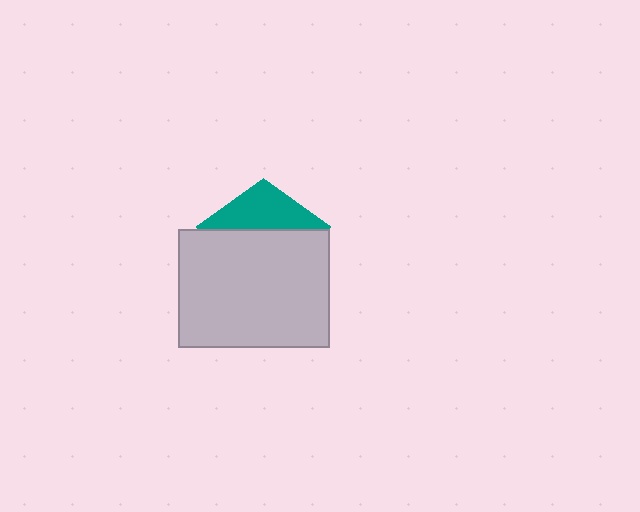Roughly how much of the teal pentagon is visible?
A small part of it is visible (roughly 31%).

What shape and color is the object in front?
The object in front is a light gray rectangle.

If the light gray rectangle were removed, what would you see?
You would see the complete teal pentagon.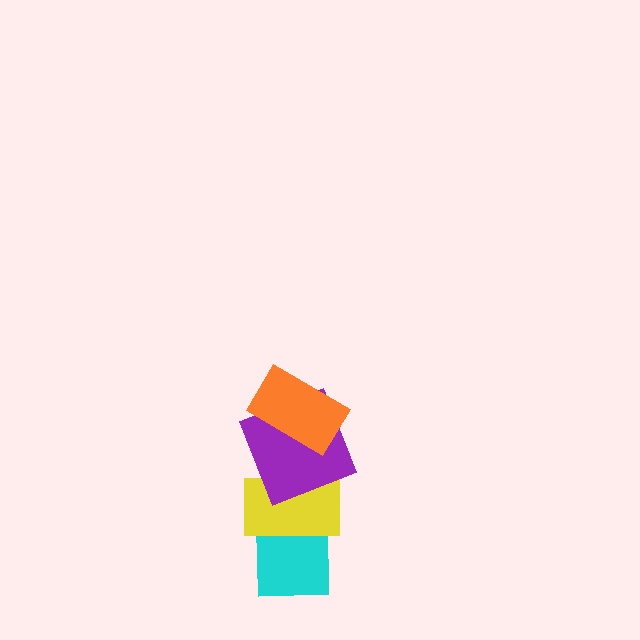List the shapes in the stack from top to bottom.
From top to bottom: the orange rectangle, the purple square, the yellow rectangle, the cyan square.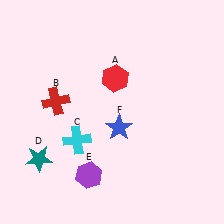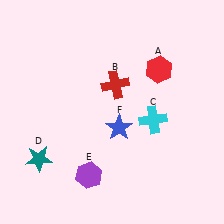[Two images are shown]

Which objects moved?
The objects that moved are: the red hexagon (A), the red cross (B), the cyan cross (C).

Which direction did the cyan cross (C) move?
The cyan cross (C) moved right.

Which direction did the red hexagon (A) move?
The red hexagon (A) moved right.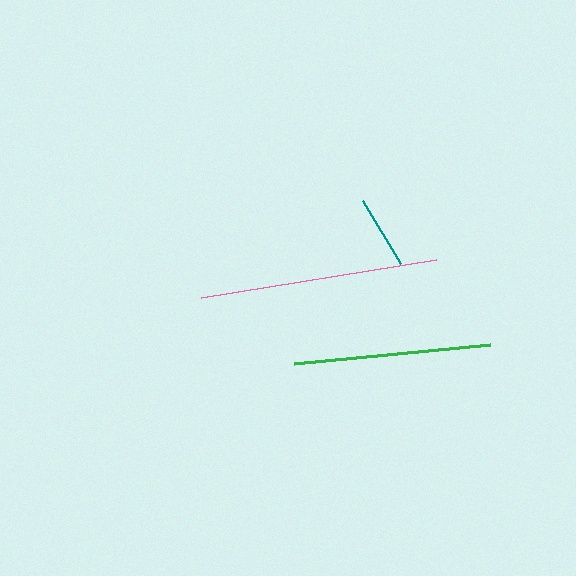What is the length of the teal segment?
The teal segment is approximately 73 pixels long.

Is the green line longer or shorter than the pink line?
The pink line is longer than the green line.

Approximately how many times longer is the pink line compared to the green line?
The pink line is approximately 1.2 times the length of the green line.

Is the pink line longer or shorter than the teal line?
The pink line is longer than the teal line.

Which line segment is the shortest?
The teal line is the shortest at approximately 73 pixels.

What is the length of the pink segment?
The pink segment is approximately 238 pixels long.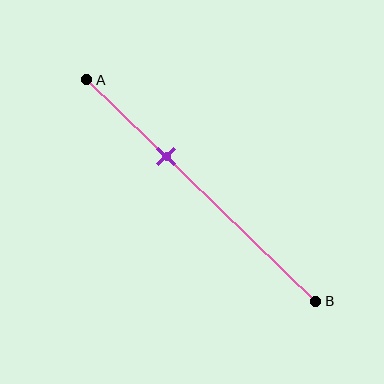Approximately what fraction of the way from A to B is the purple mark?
The purple mark is approximately 35% of the way from A to B.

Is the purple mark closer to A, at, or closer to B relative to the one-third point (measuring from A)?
The purple mark is approximately at the one-third point of segment AB.